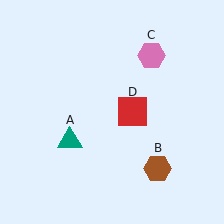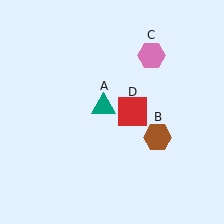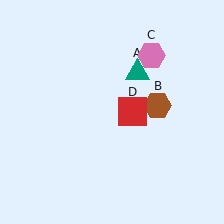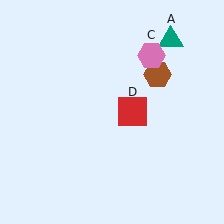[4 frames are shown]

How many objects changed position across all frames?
2 objects changed position: teal triangle (object A), brown hexagon (object B).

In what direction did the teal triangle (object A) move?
The teal triangle (object A) moved up and to the right.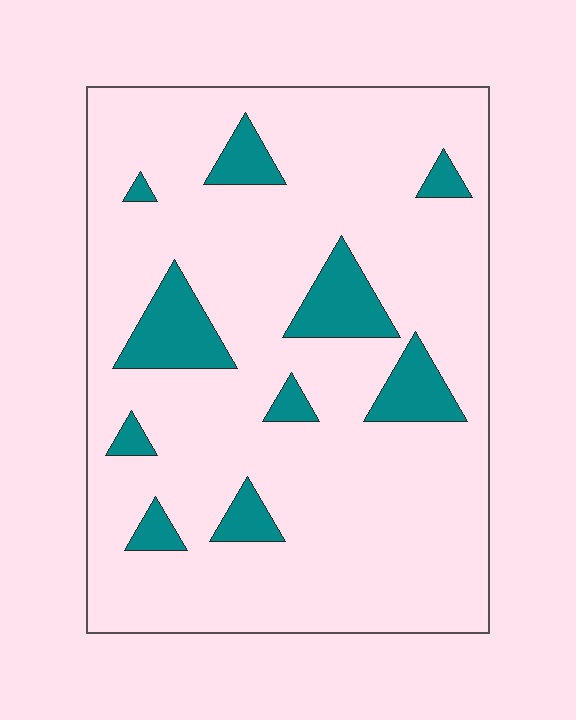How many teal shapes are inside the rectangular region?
10.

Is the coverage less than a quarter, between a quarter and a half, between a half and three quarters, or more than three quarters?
Less than a quarter.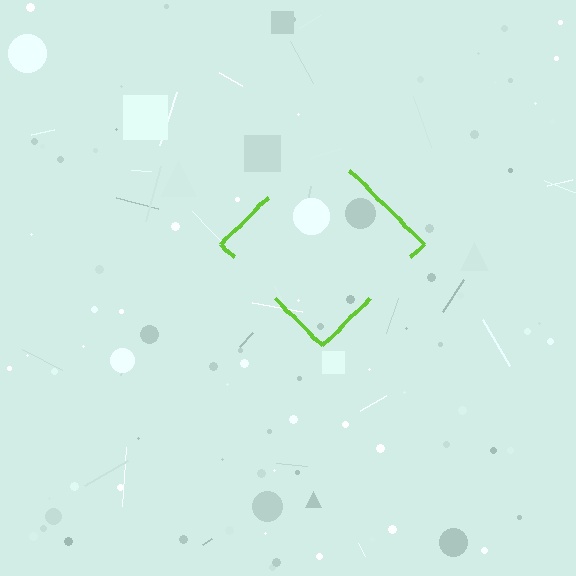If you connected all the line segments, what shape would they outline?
They would outline a diamond.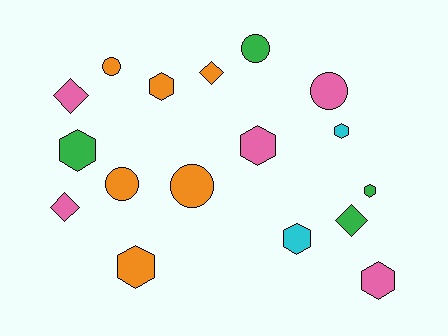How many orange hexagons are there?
There are 2 orange hexagons.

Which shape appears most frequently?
Hexagon, with 8 objects.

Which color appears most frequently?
Orange, with 6 objects.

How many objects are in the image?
There are 17 objects.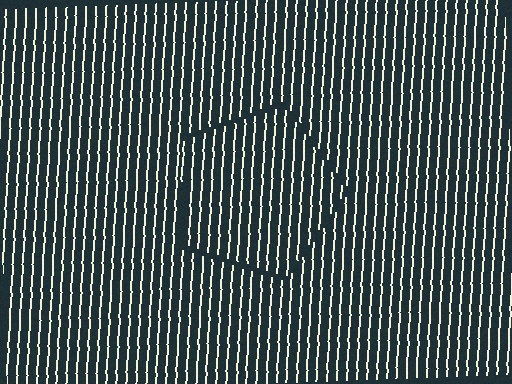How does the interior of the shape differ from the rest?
The interior of the shape contains the same grating, shifted by half a period — the contour is defined by the phase discontinuity where line-ends from the inner and outer gratings abut.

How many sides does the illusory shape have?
5 sides — the line-ends trace a pentagon.